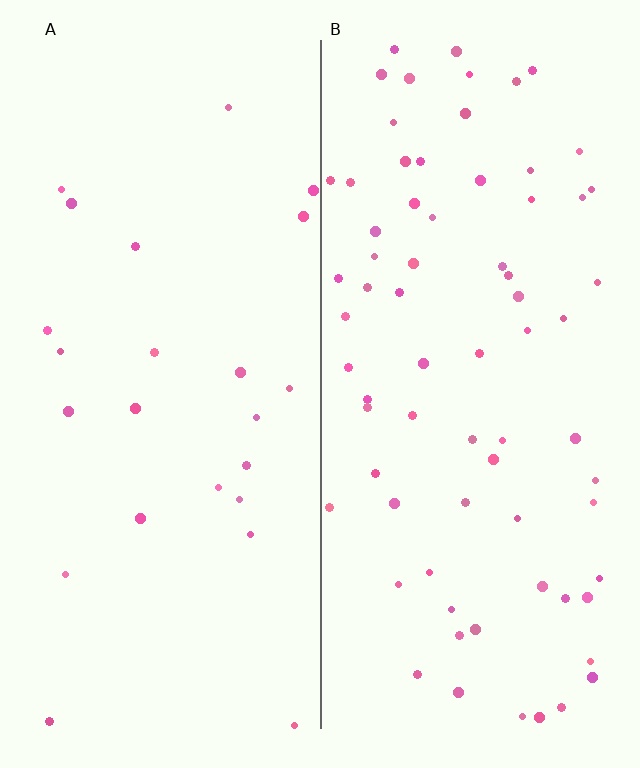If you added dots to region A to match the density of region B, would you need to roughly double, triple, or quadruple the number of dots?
Approximately triple.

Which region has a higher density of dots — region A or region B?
B (the right).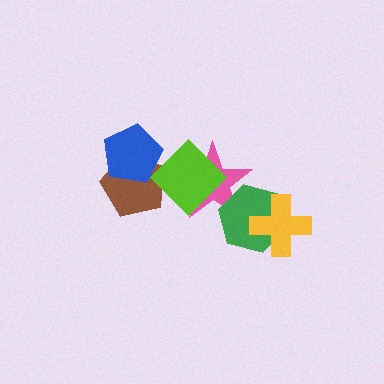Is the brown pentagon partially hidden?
Yes, it is partially covered by another shape.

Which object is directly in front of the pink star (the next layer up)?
The green hexagon is directly in front of the pink star.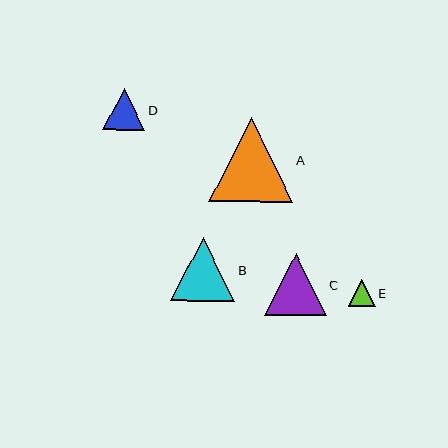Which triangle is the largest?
Triangle A is the largest with a size of approximately 84 pixels.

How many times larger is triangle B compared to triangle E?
Triangle B is approximately 2.4 times the size of triangle E.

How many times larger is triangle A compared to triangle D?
Triangle A is approximately 2.0 times the size of triangle D.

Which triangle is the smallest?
Triangle E is the smallest with a size of approximately 27 pixels.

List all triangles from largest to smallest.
From largest to smallest: A, B, C, D, E.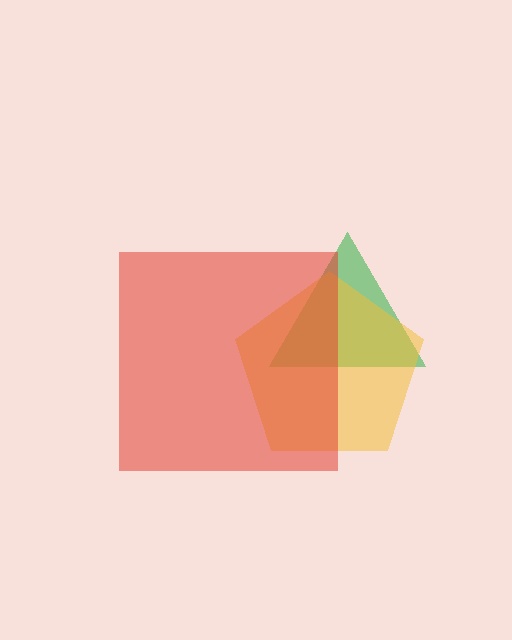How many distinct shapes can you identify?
There are 3 distinct shapes: a green triangle, a yellow pentagon, a red square.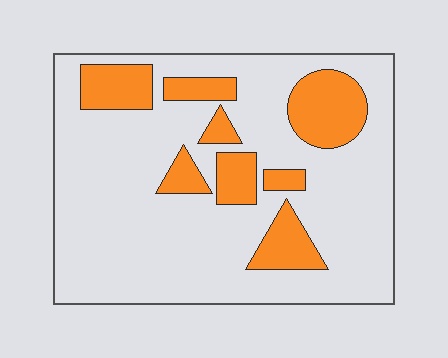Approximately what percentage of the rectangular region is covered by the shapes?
Approximately 20%.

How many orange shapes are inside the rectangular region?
8.